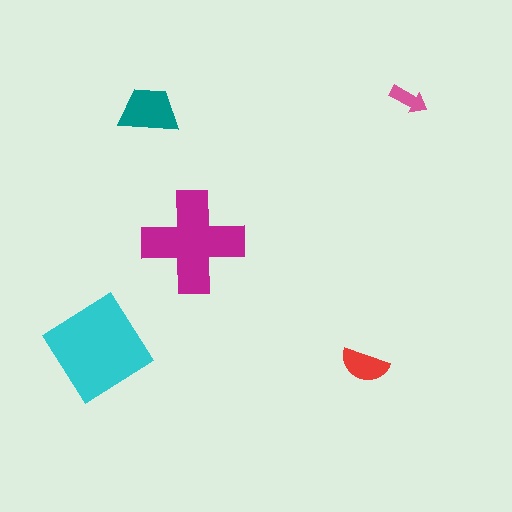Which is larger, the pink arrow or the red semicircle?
The red semicircle.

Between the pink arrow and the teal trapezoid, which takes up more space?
The teal trapezoid.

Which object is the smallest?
The pink arrow.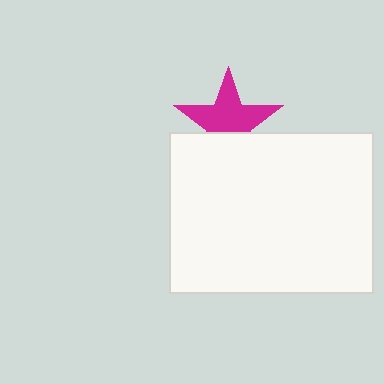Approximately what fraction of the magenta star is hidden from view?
Roughly 36% of the magenta star is hidden behind the white rectangle.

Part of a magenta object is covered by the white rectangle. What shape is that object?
It is a star.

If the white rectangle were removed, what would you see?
You would see the complete magenta star.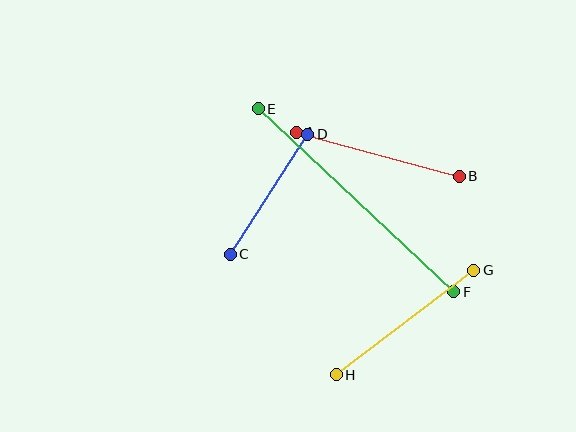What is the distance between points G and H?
The distance is approximately 173 pixels.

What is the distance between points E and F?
The distance is approximately 268 pixels.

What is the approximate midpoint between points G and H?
The midpoint is at approximately (405, 322) pixels.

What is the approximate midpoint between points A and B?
The midpoint is at approximately (378, 154) pixels.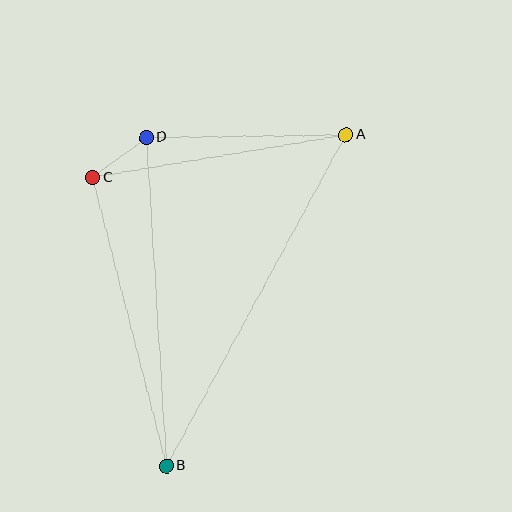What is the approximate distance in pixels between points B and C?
The distance between B and C is approximately 297 pixels.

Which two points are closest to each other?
Points C and D are closest to each other.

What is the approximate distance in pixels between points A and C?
The distance between A and C is approximately 257 pixels.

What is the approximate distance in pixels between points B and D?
The distance between B and D is approximately 329 pixels.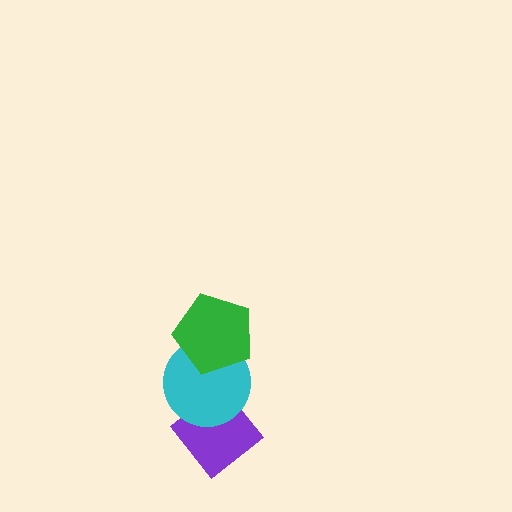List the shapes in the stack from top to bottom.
From top to bottom: the green pentagon, the cyan circle, the purple diamond.